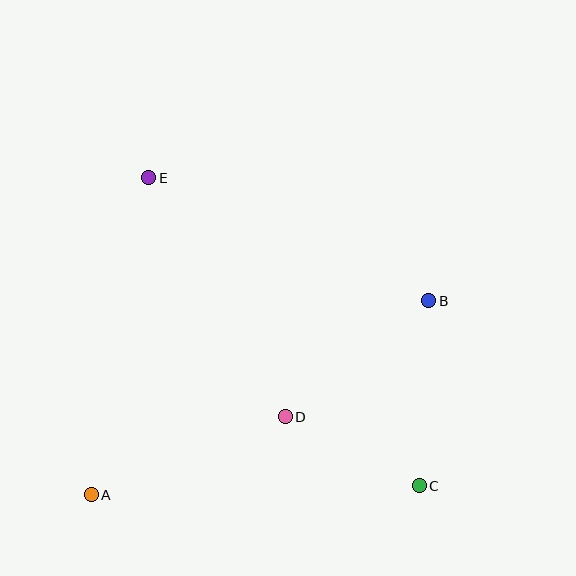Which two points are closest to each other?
Points C and D are closest to each other.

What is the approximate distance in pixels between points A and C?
The distance between A and C is approximately 328 pixels.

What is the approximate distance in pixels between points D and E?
The distance between D and E is approximately 275 pixels.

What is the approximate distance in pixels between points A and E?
The distance between A and E is approximately 322 pixels.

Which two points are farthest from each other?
Points C and E are farthest from each other.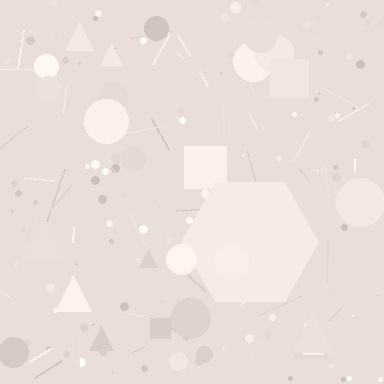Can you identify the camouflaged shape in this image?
The camouflaged shape is a hexagon.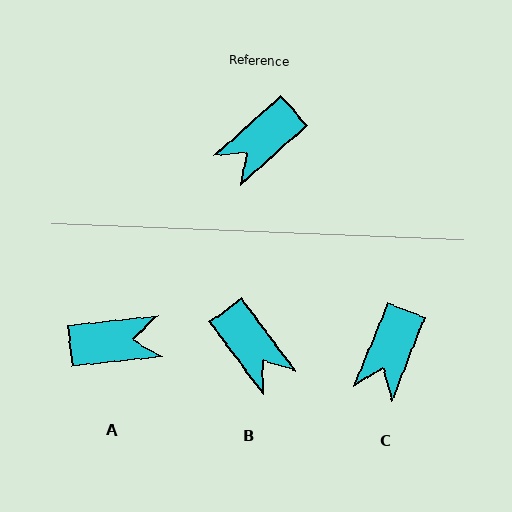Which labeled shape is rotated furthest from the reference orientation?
A, about 144 degrees away.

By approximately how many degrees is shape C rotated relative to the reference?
Approximately 26 degrees counter-clockwise.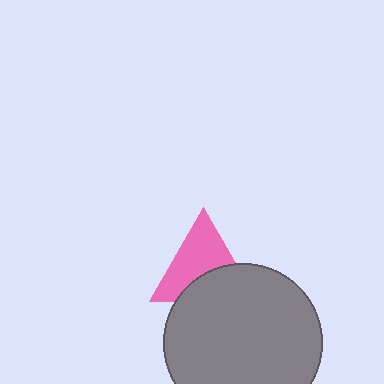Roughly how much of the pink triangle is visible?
About half of it is visible (roughly 61%).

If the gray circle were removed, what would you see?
You would see the complete pink triangle.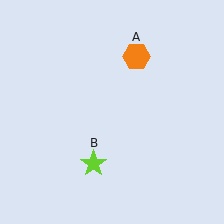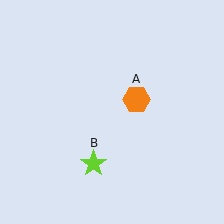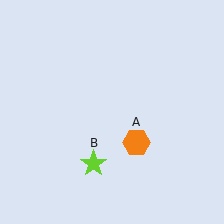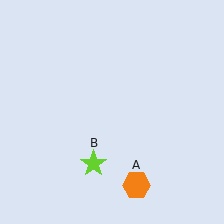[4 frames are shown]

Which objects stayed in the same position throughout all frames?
Lime star (object B) remained stationary.